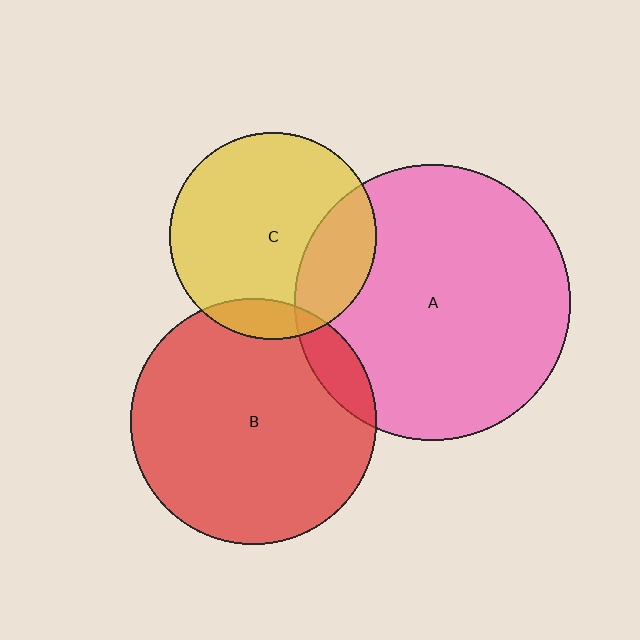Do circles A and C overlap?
Yes.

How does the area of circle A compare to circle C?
Approximately 1.8 times.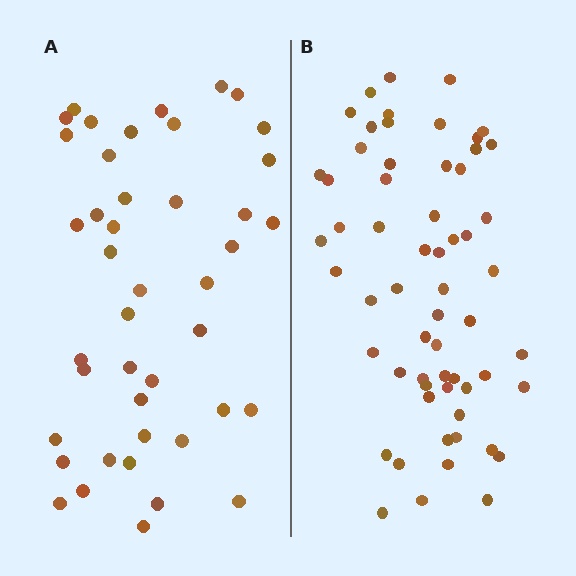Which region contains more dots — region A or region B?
Region B (the right region) has more dots.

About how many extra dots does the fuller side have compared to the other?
Region B has approximately 15 more dots than region A.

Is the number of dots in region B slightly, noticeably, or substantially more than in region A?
Region B has noticeably more, but not dramatically so. The ratio is roughly 1.4 to 1.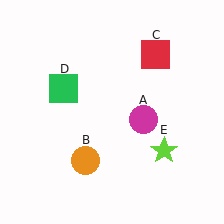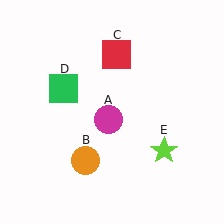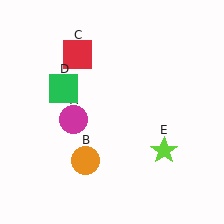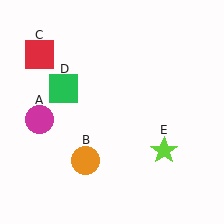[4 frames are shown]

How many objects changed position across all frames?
2 objects changed position: magenta circle (object A), red square (object C).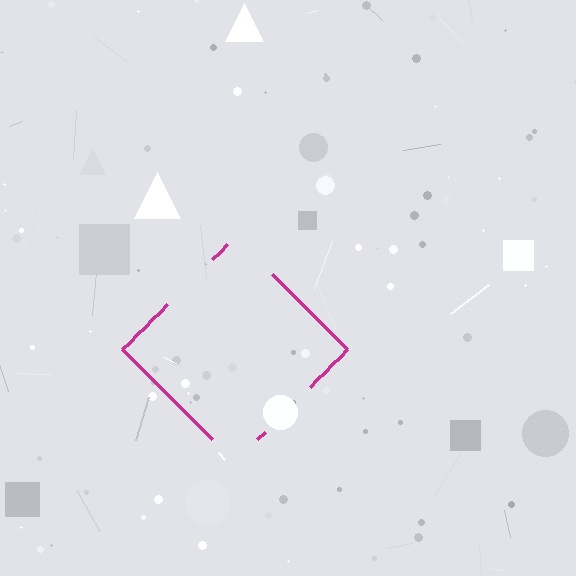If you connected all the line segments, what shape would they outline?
They would outline a diamond.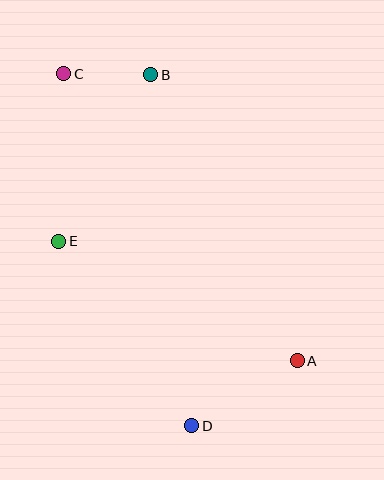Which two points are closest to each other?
Points B and C are closest to each other.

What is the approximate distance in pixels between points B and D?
The distance between B and D is approximately 353 pixels.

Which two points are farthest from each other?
Points C and D are farthest from each other.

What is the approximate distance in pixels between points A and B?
The distance between A and B is approximately 321 pixels.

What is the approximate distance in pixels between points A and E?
The distance between A and E is approximately 267 pixels.